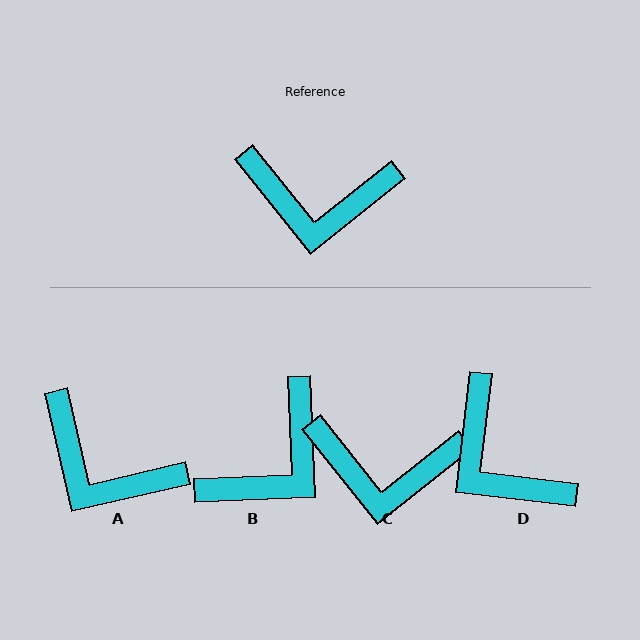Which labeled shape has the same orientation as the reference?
C.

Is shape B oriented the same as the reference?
No, it is off by about 54 degrees.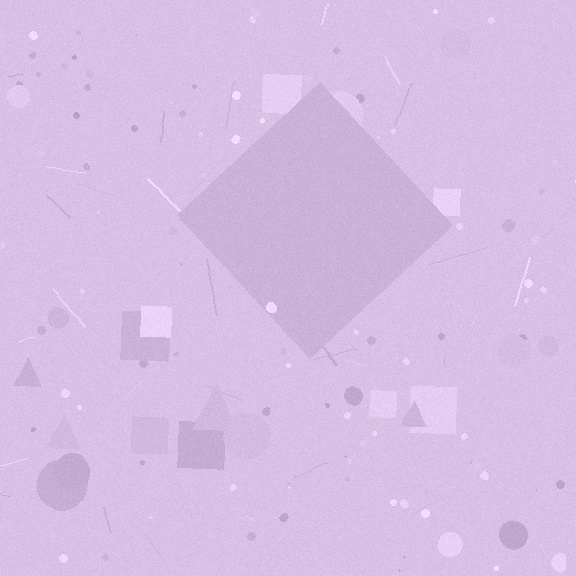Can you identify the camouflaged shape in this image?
The camouflaged shape is a diamond.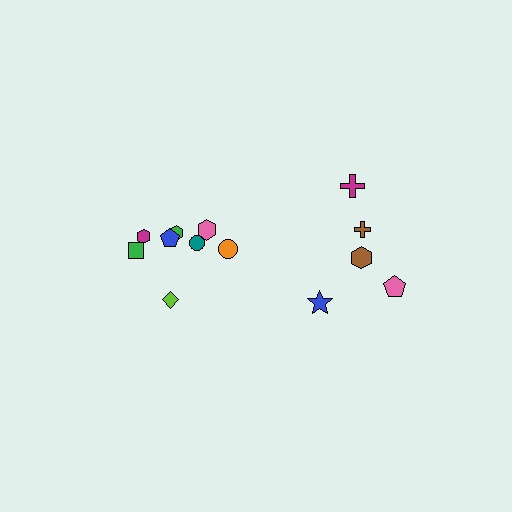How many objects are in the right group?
There are 5 objects.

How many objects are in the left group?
There are 8 objects.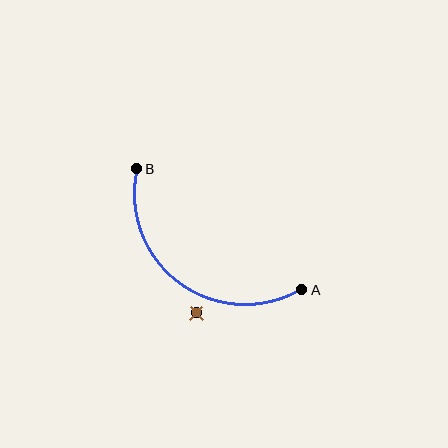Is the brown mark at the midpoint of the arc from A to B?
No — the brown mark does not lie on the arc at all. It sits slightly outside the curve.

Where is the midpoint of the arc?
The arc midpoint is the point on the curve farthest from the straight line joining A and B. It sits below and to the left of that line.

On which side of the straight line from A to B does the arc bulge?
The arc bulges below and to the left of the straight line connecting A and B.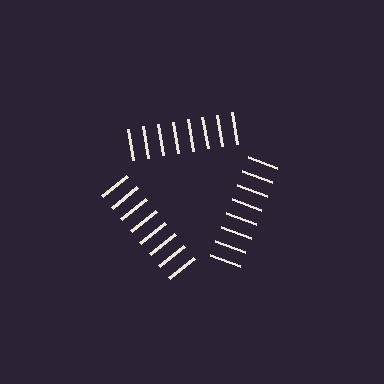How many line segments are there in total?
24 — 8 along each of the 3 edges.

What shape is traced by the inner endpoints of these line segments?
An illusory triangle — the line segments terminate on its edges but no continuous stroke is drawn.